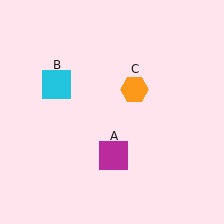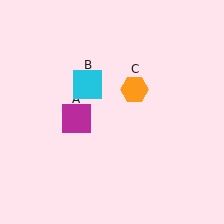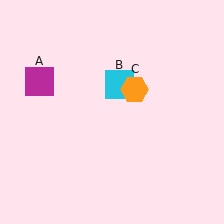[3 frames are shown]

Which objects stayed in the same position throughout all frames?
Orange hexagon (object C) remained stationary.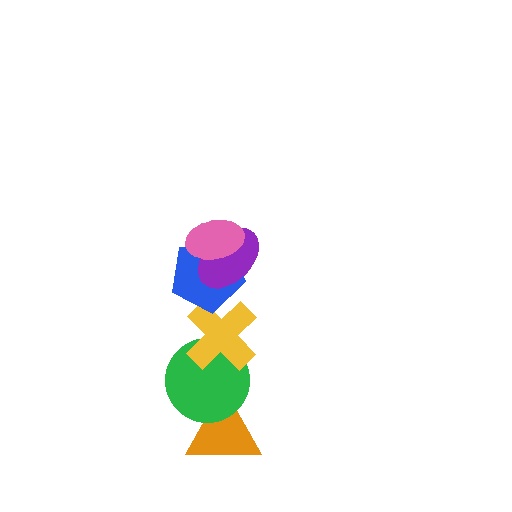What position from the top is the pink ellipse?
The pink ellipse is 1st from the top.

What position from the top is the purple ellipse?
The purple ellipse is 2nd from the top.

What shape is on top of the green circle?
The yellow cross is on top of the green circle.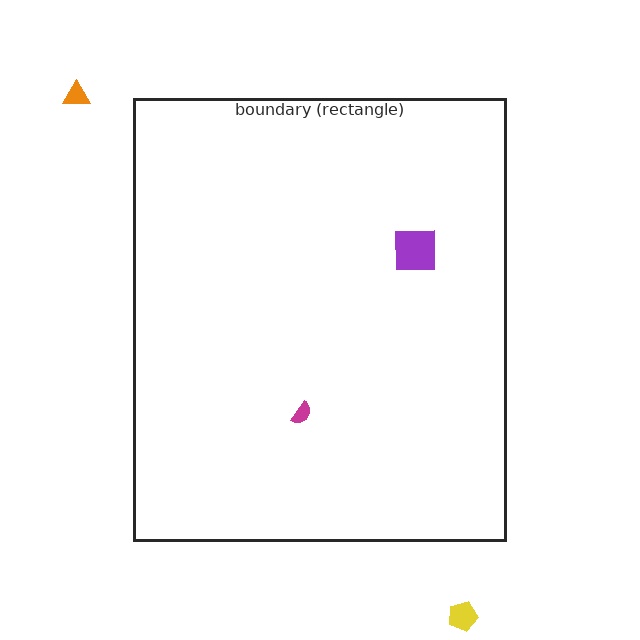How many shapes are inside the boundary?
2 inside, 2 outside.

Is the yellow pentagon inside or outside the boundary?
Outside.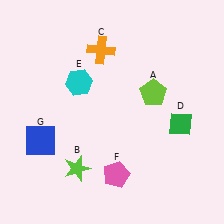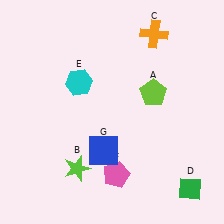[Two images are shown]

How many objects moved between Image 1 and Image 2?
3 objects moved between the two images.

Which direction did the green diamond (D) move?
The green diamond (D) moved down.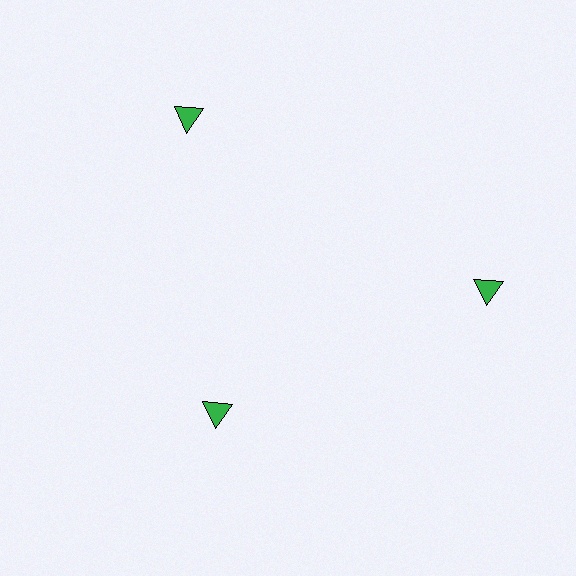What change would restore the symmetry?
The symmetry would be restored by moving it outward, back onto the ring so that all 3 triangles sit at equal angles and equal distance from the center.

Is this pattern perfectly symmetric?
No. The 3 green triangles are arranged in a ring, but one element near the 7 o'clock position is pulled inward toward the center, breaking the 3-fold rotational symmetry.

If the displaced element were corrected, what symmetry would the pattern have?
It would have 3-fold rotational symmetry — the pattern would map onto itself every 120 degrees.